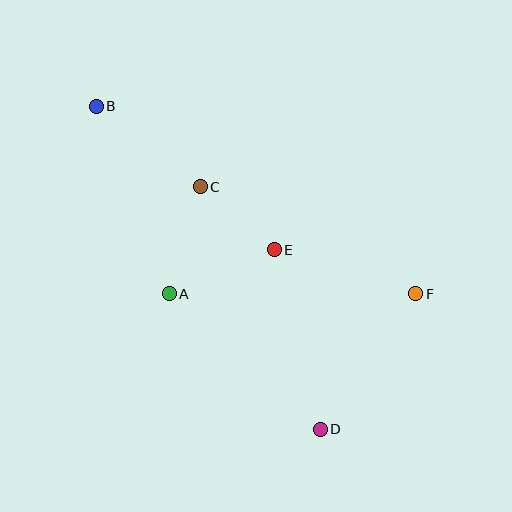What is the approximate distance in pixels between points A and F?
The distance between A and F is approximately 247 pixels.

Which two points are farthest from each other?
Points B and D are farthest from each other.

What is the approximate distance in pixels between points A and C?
The distance between A and C is approximately 112 pixels.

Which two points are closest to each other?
Points C and E are closest to each other.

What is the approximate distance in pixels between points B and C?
The distance between B and C is approximately 132 pixels.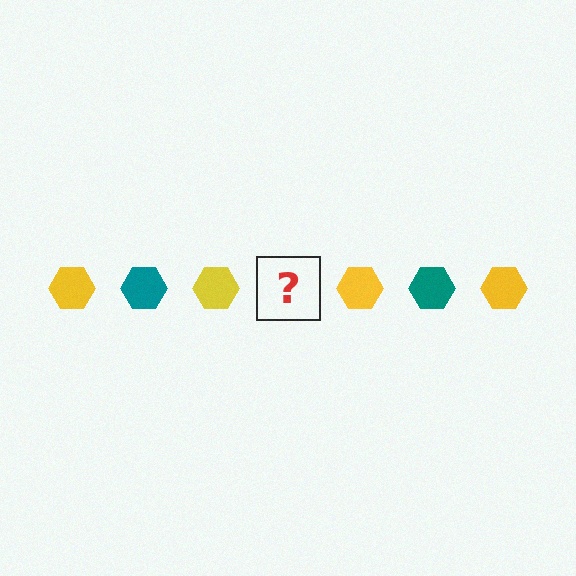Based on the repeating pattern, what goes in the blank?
The blank should be a teal hexagon.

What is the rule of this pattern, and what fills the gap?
The rule is that the pattern cycles through yellow, teal hexagons. The gap should be filled with a teal hexagon.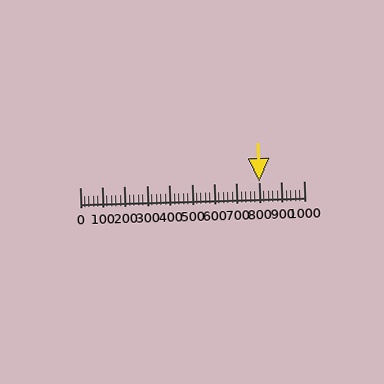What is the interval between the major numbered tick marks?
The major tick marks are spaced 100 units apart.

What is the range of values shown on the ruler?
The ruler shows values from 0 to 1000.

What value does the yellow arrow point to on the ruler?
The yellow arrow points to approximately 800.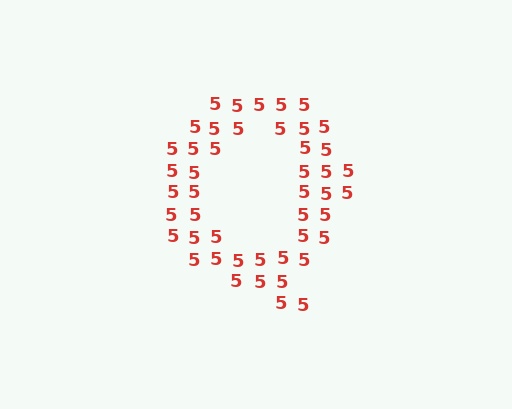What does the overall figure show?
The overall figure shows the letter Q.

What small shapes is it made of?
It is made of small digit 5's.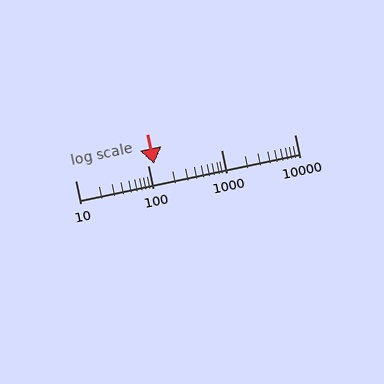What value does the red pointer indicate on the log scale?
The pointer indicates approximately 120.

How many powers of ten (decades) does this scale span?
The scale spans 3 decades, from 10 to 10000.